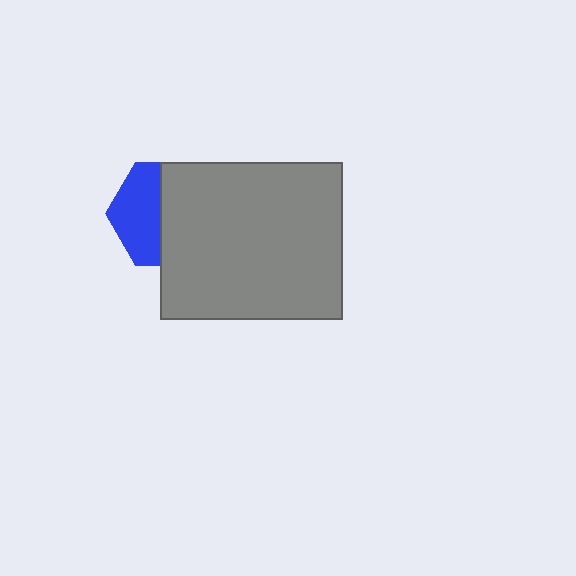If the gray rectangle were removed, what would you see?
You would see the complete blue hexagon.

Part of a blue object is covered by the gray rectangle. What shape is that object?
It is a hexagon.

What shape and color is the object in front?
The object in front is a gray rectangle.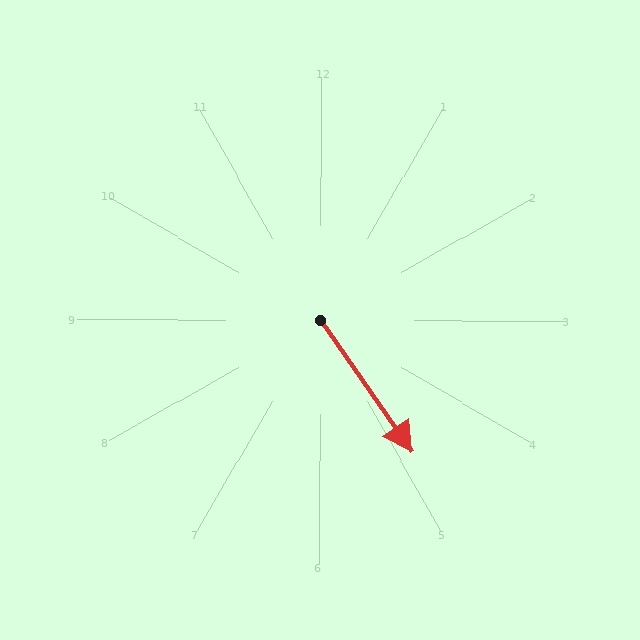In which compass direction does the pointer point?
Southeast.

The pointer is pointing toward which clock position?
Roughly 5 o'clock.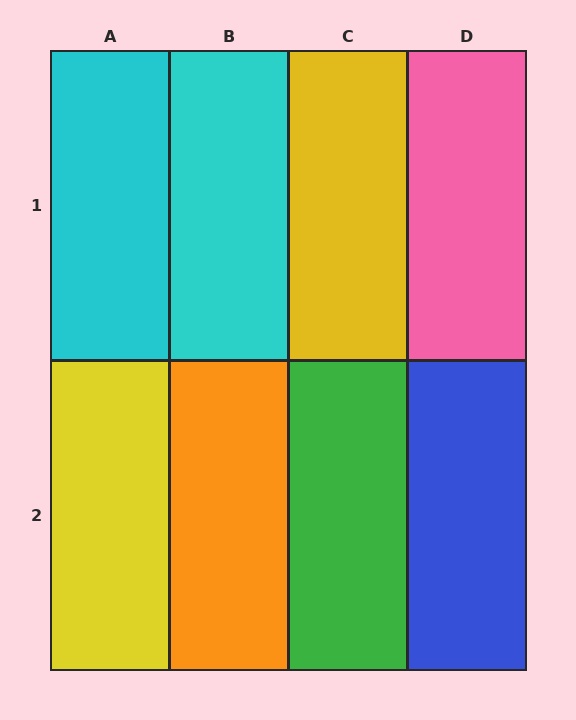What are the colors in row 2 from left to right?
Yellow, orange, green, blue.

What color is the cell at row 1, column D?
Pink.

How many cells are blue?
1 cell is blue.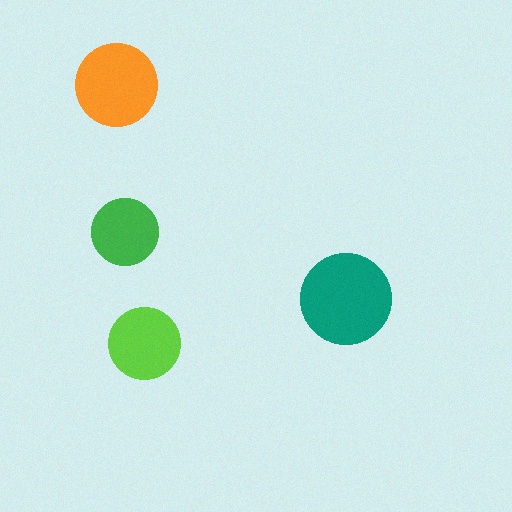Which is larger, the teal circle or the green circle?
The teal one.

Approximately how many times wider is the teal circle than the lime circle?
About 1.5 times wider.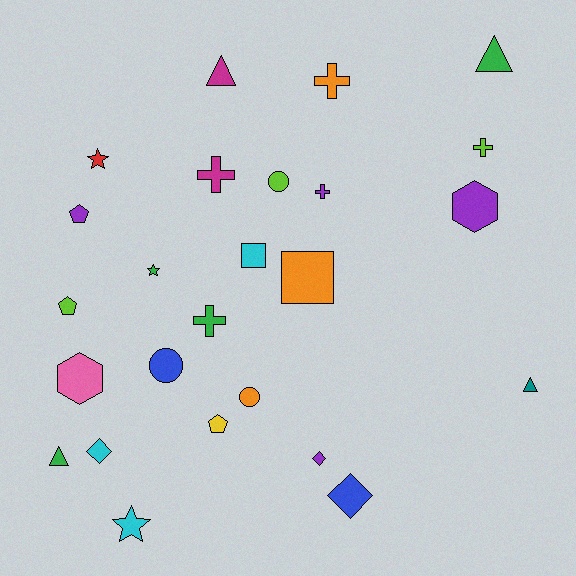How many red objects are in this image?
There is 1 red object.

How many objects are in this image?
There are 25 objects.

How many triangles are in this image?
There are 4 triangles.